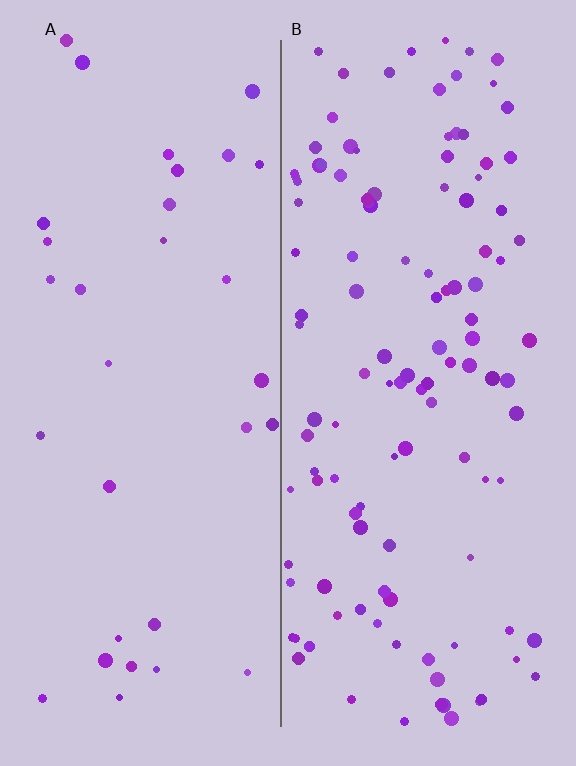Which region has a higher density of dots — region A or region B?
B (the right).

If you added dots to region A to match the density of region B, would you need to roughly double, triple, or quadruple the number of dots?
Approximately quadruple.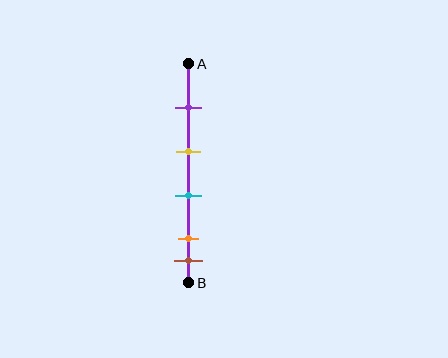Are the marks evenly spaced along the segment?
No, the marks are not evenly spaced.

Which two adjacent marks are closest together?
The orange and brown marks are the closest adjacent pair.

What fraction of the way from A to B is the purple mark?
The purple mark is approximately 20% (0.2) of the way from A to B.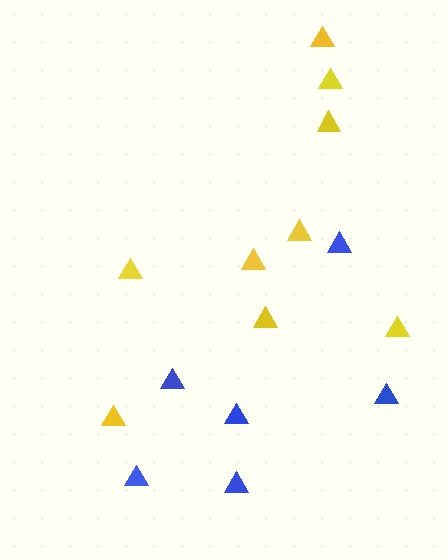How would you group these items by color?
There are 2 groups: one group of blue triangles (6) and one group of yellow triangles (9).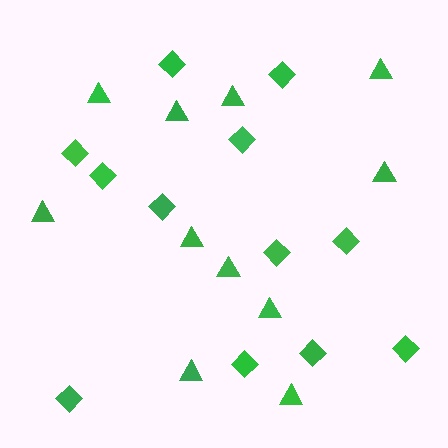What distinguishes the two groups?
There are 2 groups: one group of diamonds (12) and one group of triangles (11).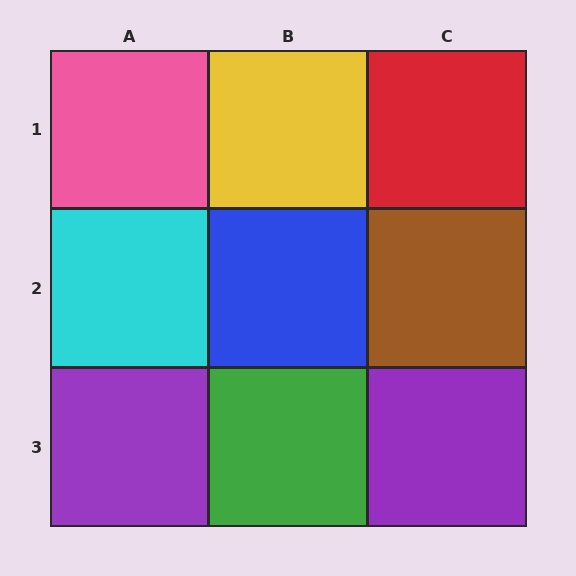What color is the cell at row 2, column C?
Brown.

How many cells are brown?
1 cell is brown.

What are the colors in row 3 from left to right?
Purple, green, purple.